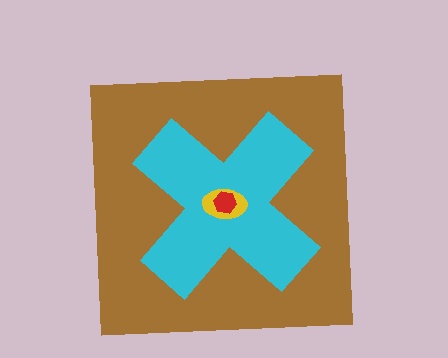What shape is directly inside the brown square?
The cyan cross.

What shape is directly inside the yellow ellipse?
The red hexagon.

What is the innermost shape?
The red hexagon.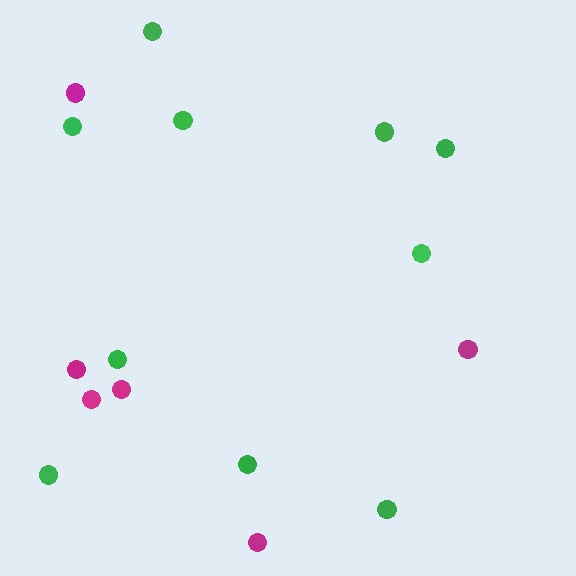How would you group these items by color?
There are 2 groups: one group of magenta circles (6) and one group of green circles (10).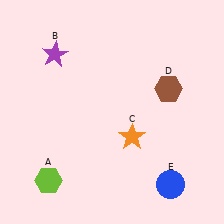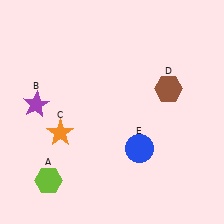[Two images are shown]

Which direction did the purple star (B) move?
The purple star (B) moved down.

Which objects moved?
The objects that moved are: the purple star (B), the orange star (C), the blue circle (E).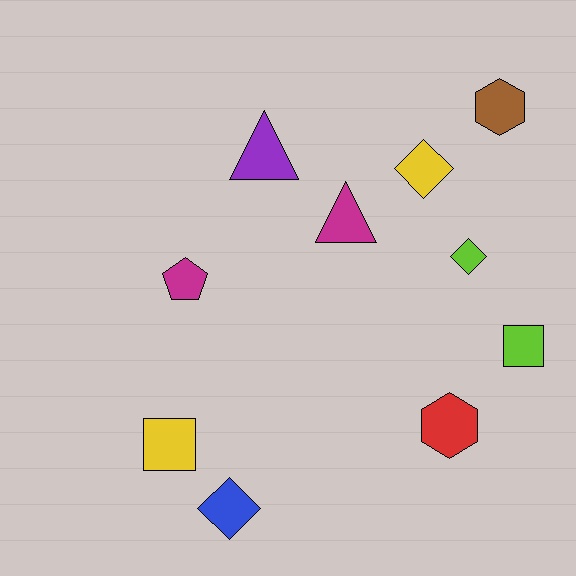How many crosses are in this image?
There are no crosses.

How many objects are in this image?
There are 10 objects.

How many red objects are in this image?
There is 1 red object.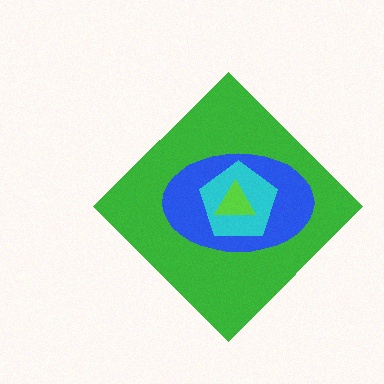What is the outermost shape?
The green diamond.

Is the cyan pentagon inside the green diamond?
Yes.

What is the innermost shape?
The lime triangle.